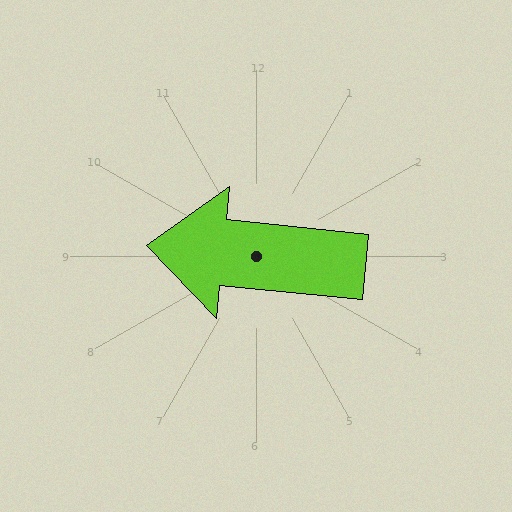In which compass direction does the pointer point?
West.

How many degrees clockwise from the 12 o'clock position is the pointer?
Approximately 276 degrees.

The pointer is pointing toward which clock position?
Roughly 9 o'clock.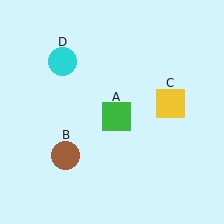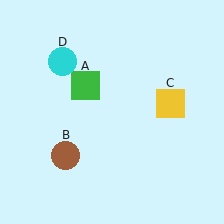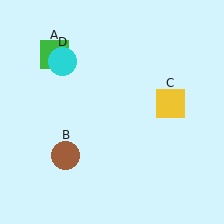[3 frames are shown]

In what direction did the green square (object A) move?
The green square (object A) moved up and to the left.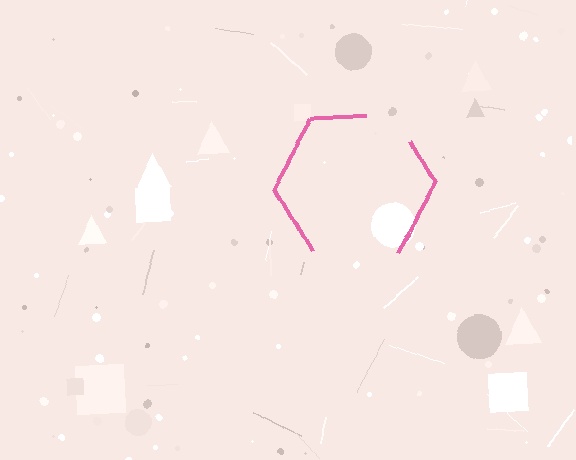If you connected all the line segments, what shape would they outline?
They would outline a hexagon.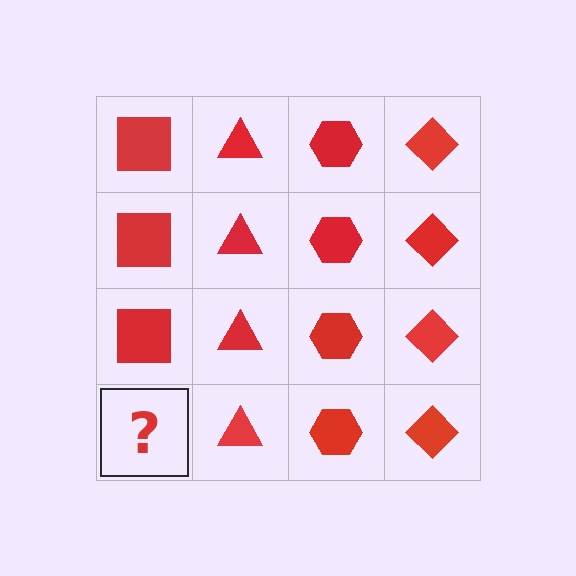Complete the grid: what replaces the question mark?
The question mark should be replaced with a red square.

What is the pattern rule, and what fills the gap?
The rule is that each column has a consistent shape. The gap should be filled with a red square.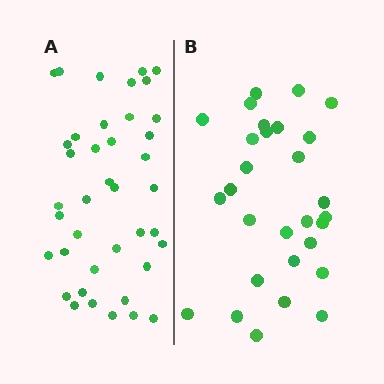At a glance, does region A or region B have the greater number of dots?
Region A (the left region) has more dots.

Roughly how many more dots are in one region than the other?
Region A has roughly 12 or so more dots than region B.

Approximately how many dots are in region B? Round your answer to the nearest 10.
About 30 dots. (The exact count is 29, which rounds to 30.)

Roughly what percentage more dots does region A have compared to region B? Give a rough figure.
About 40% more.